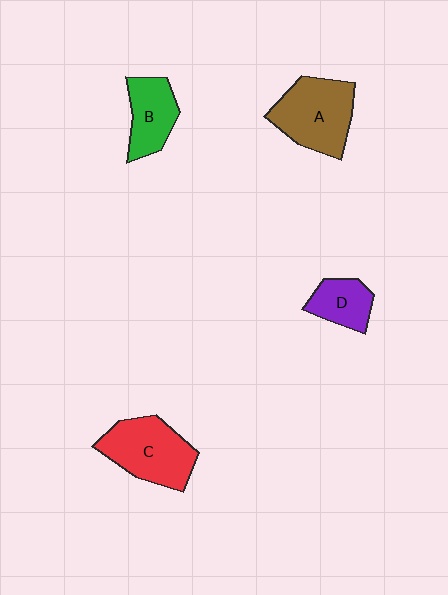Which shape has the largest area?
Shape A (brown).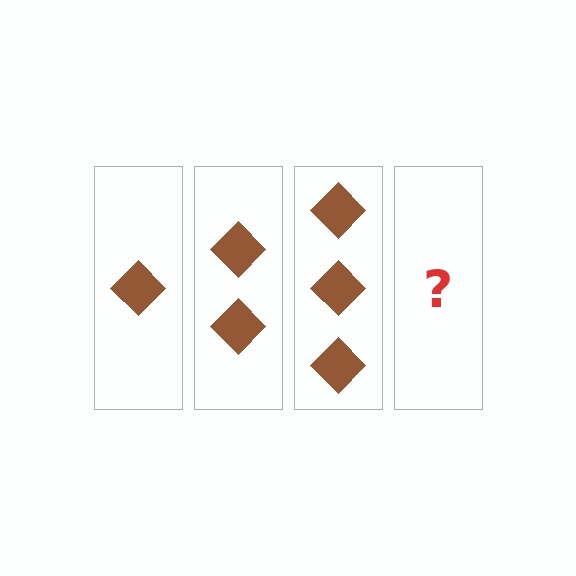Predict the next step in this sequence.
The next step is 4 diamonds.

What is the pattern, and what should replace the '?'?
The pattern is that each step adds one more diamond. The '?' should be 4 diamonds.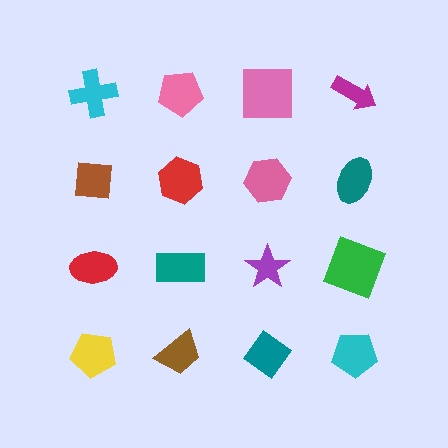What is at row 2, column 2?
A red hexagon.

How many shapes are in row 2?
4 shapes.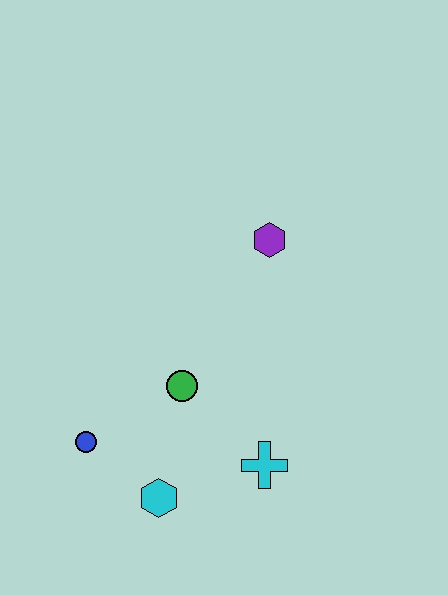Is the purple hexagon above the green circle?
Yes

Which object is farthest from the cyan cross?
The purple hexagon is farthest from the cyan cross.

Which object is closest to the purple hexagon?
The green circle is closest to the purple hexagon.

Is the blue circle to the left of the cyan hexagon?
Yes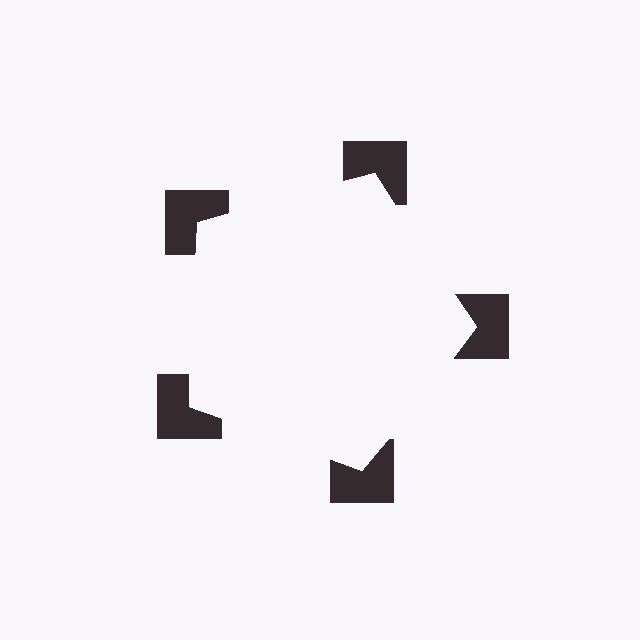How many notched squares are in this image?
There are 5 — one at each vertex of the illusory pentagon.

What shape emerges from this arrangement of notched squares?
An illusory pentagon — its edges are inferred from the aligned wedge cuts in the notched squares, not physically drawn.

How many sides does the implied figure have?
5 sides.